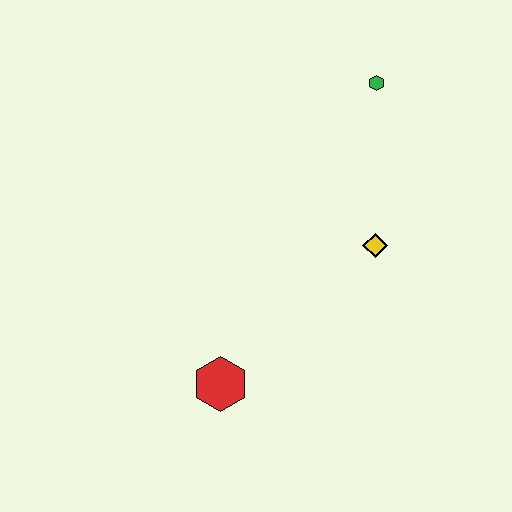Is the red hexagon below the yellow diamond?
Yes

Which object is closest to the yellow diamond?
The green hexagon is closest to the yellow diamond.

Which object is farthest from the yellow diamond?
The red hexagon is farthest from the yellow diamond.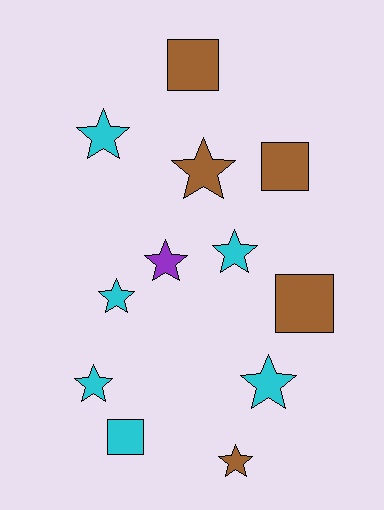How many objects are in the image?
There are 12 objects.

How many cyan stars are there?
There are 5 cyan stars.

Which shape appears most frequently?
Star, with 8 objects.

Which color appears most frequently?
Cyan, with 6 objects.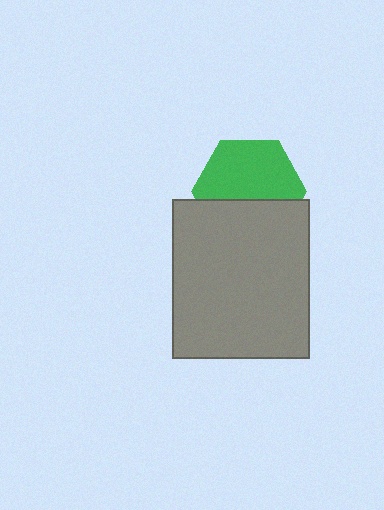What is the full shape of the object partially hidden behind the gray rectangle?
The partially hidden object is a green hexagon.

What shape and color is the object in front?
The object in front is a gray rectangle.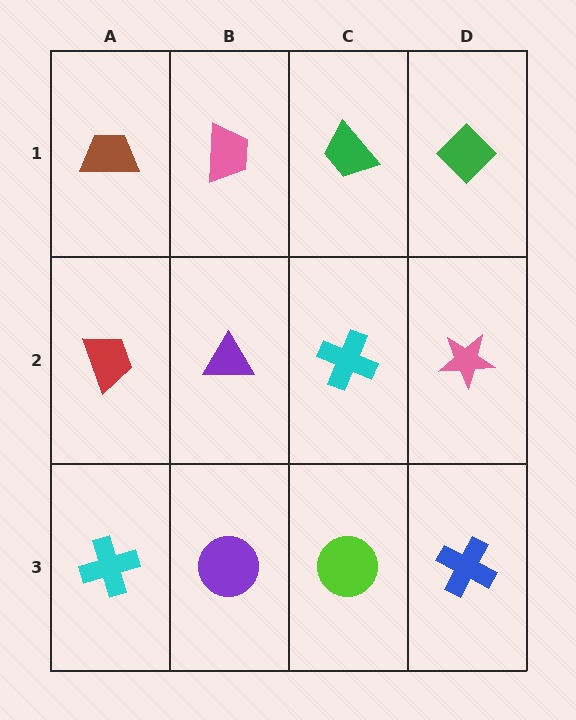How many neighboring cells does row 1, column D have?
2.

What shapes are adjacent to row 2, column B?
A pink trapezoid (row 1, column B), a purple circle (row 3, column B), a red trapezoid (row 2, column A), a cyan cross (row 2, column C).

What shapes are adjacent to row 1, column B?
A purple triangle (row 2, column B), a brown trapezoid (row 1, column A), a green trapezoid (row 1, column C).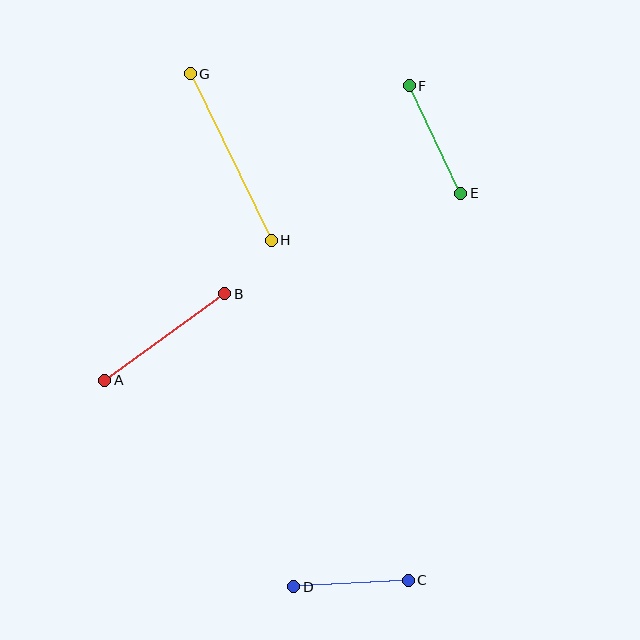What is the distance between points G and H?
The distance is approximately 185 pixels.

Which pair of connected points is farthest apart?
Points G and H are farthest apart.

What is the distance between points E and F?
The distance is approximately 119 pixels.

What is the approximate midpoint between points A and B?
The midpoint is at approximately (165, 337) pixels.